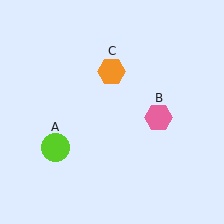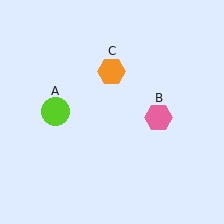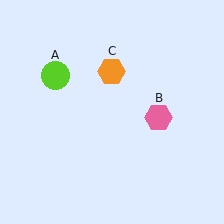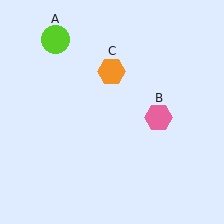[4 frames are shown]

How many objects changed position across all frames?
1 object changed position: lime circle (object A).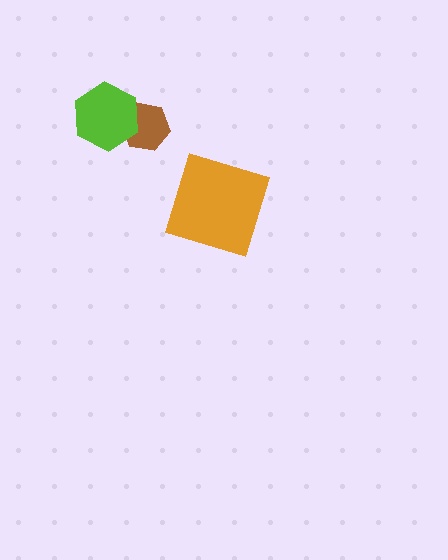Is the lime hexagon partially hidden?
No, no other shape covers it.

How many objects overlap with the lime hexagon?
1 object overlaps with the lime hexagon.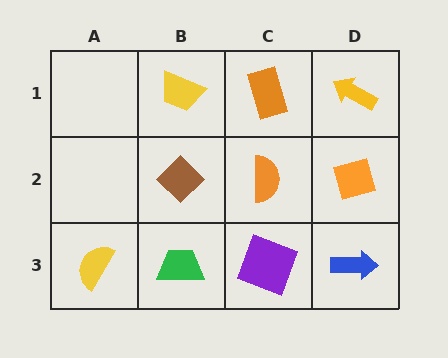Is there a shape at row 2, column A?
No, that cell is empty.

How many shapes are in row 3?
4 shapes.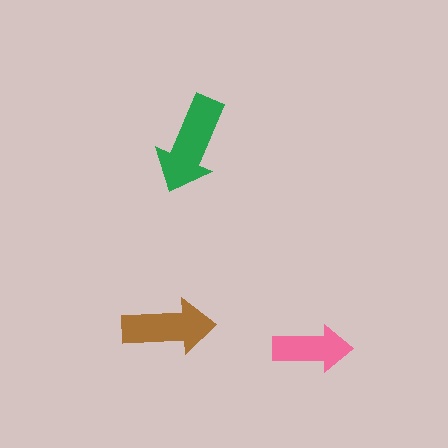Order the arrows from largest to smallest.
the green one, the brown one, the pink one.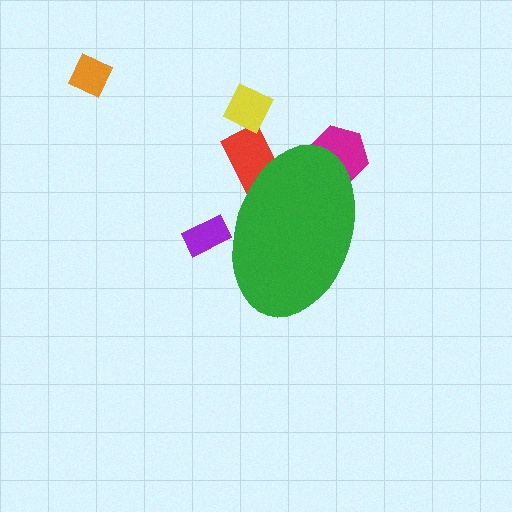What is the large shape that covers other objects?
A green ellipse.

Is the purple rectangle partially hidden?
Yes, the purple rectangle is partially hidden behind the green ellipse.